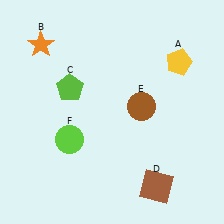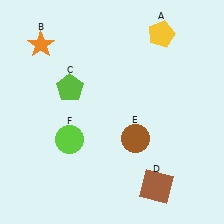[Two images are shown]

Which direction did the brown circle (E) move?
The brown circle (E) moved down.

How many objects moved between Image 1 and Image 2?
2 objects moved between the two images.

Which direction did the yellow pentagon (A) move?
The yellow pentagon (A) moved up.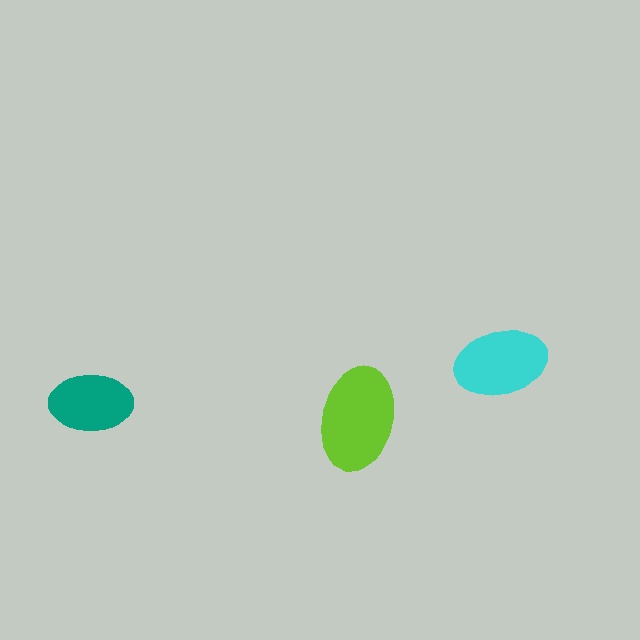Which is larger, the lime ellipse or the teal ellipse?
The lime one.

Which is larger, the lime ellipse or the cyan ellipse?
The lime one.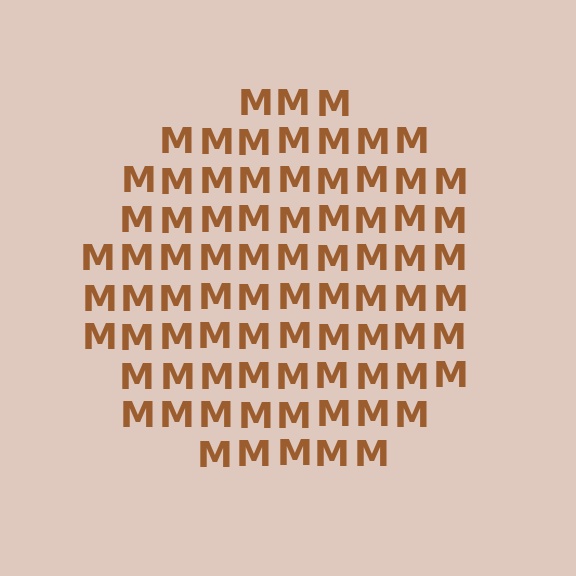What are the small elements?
The small elements are letter M's.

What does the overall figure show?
The overall figure shows a circle.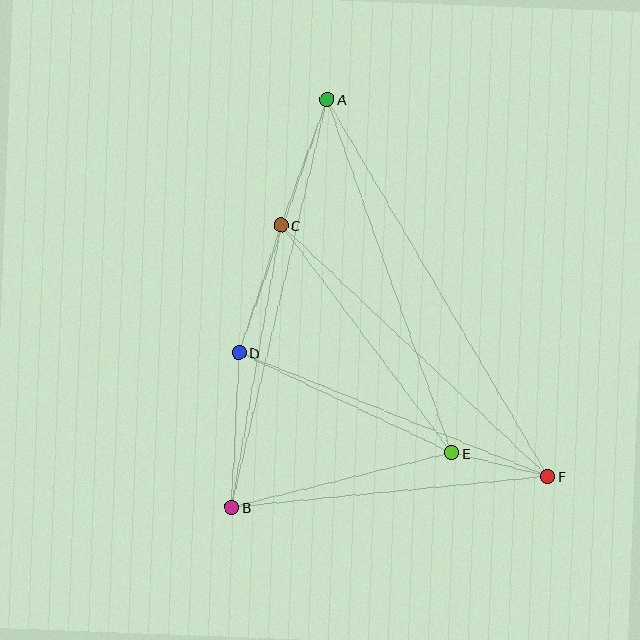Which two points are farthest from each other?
Points A and F are farthest from each other.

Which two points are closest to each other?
Points E and F are closest to each other.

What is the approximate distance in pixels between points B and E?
The distance between B and E is approximately 227 pixels.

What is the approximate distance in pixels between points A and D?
The distance between A and D is approximately 268 pixels.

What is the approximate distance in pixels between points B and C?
The distance between B and C is approximately 287 pixels.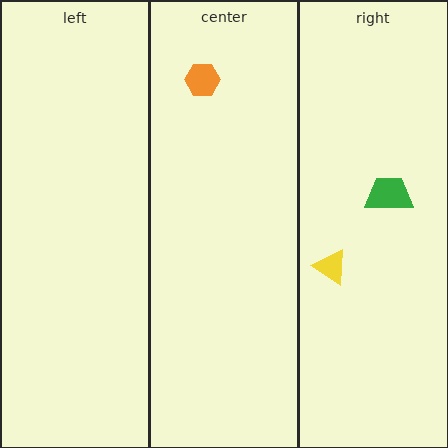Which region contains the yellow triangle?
The right region.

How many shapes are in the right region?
2.